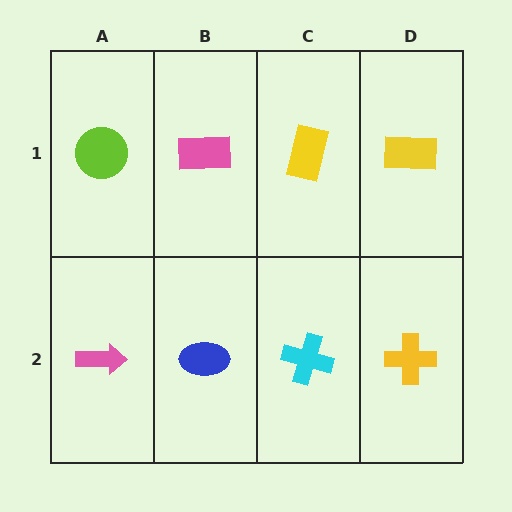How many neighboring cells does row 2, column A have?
2.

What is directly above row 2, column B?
A pink rectangle.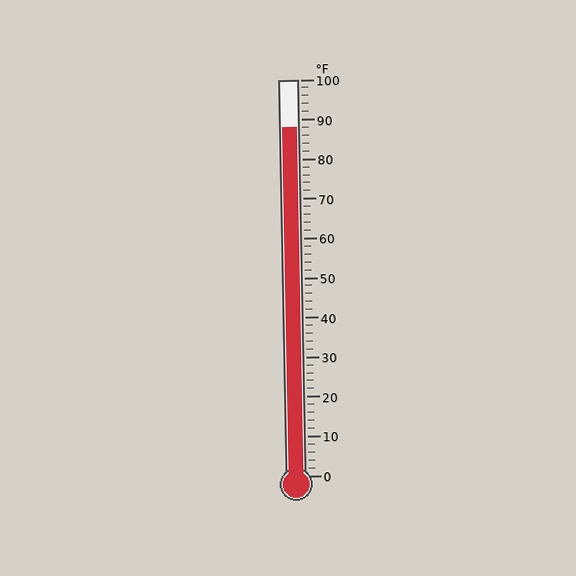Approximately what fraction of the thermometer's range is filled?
The thermometer is filled to approximately 90% of its range.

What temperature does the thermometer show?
The thermometer shows approximately 88°F.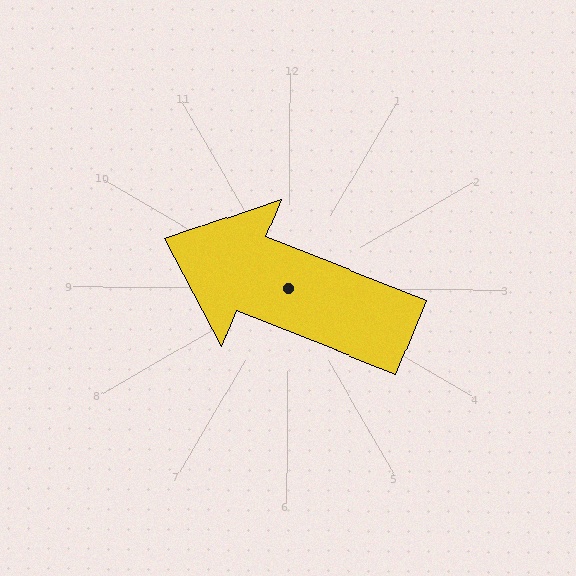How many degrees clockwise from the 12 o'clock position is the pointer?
Approximately 292 degrees.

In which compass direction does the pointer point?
West.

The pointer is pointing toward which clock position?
Roughly 10 o'clock.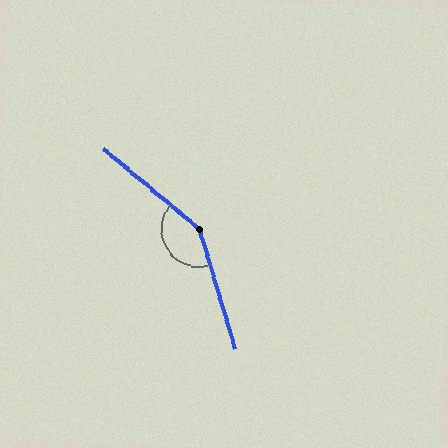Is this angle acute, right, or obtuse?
It is obtuse.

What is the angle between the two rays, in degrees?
Approximately 147 degrees.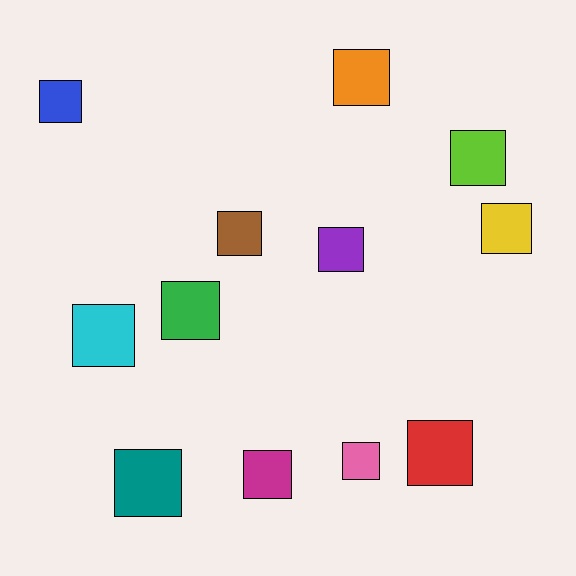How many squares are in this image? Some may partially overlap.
There are 12 squares.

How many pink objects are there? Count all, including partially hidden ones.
There is 1 pink object.